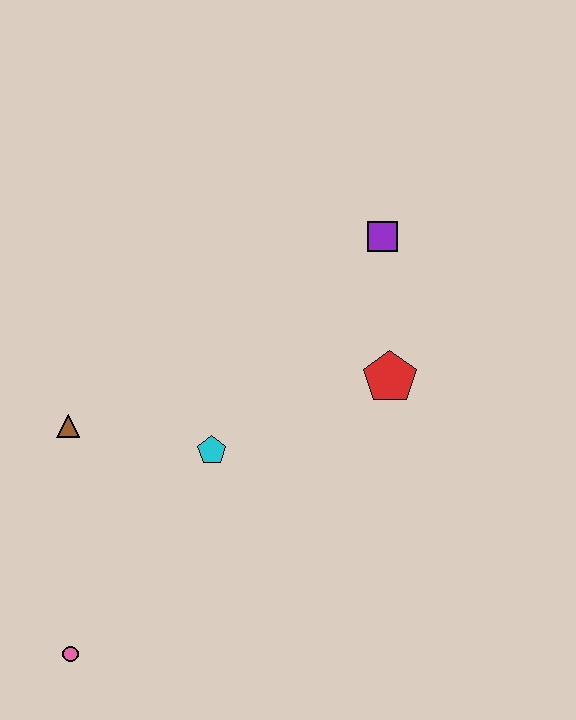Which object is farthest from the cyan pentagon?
The purple square is farthest from the cyan pentagon.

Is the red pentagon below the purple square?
Yes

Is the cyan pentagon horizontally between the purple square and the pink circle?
Yes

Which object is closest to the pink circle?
The brown triangle is closest to the pink circle.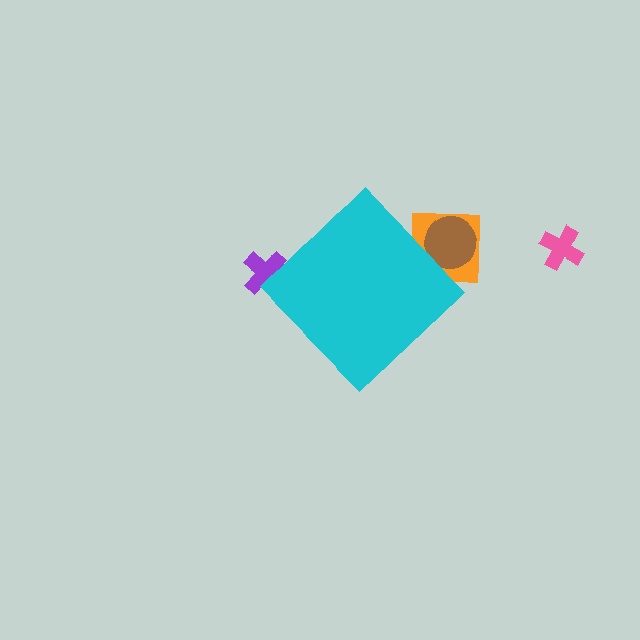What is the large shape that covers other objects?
A cyan diamond.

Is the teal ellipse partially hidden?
Yes, the teal ellipse is partially hidden behind the cyan diamond.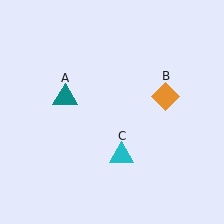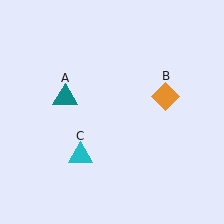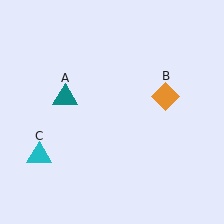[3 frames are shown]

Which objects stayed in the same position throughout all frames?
Teal triangle (object A) and orange diamond (object B) remained stationary.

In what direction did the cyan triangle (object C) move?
The cyan triangle (object C) moved left.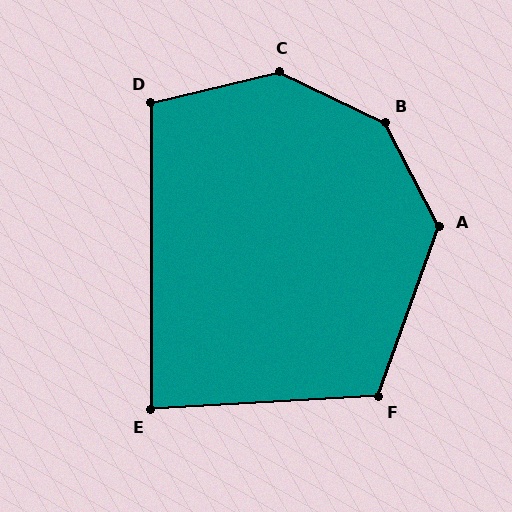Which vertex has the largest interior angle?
B, at approximately 143 degrees.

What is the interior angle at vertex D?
Approximately 104 degrees (obtuse).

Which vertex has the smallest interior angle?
E, at approximately 87 degrees.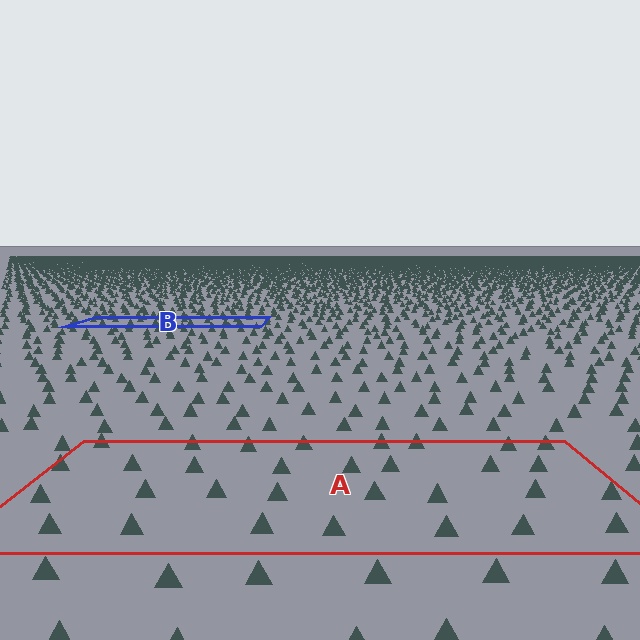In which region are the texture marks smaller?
The texture marks are smaller in region B, because it is farther away.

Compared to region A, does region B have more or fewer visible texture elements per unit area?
Region B has more texture elements per unit area — they are packed more densely because it is farther away.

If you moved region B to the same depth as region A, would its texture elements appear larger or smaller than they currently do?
They would appear larger. At a closer depth, the same texture elements are projected at a bigger on-screen size.